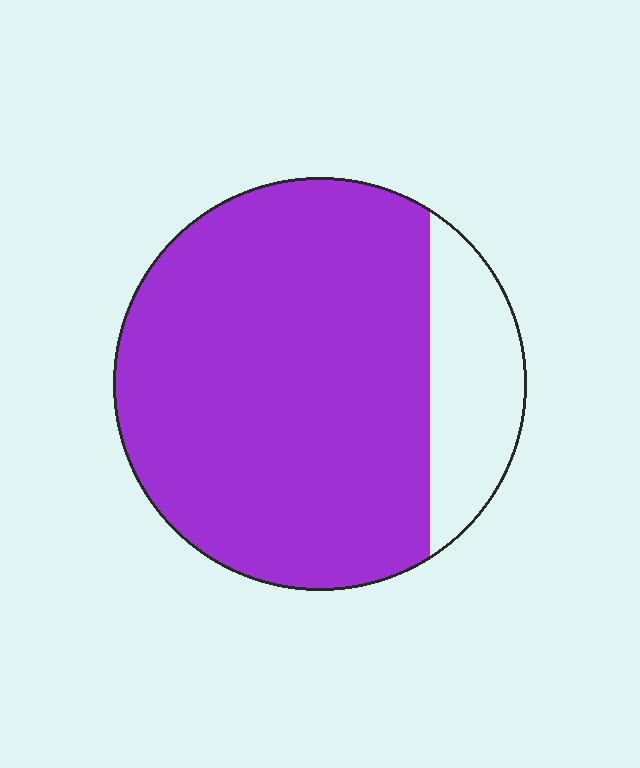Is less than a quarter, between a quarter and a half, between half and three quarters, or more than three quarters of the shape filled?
More than three quarters.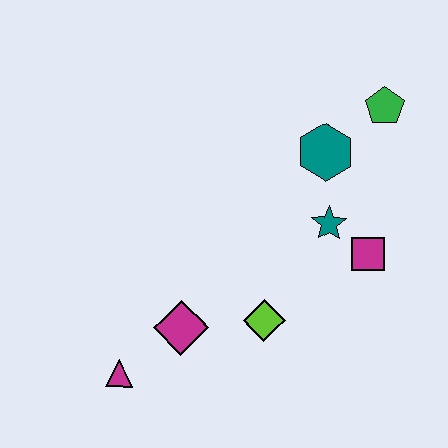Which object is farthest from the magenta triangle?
The green pentagon is farthest from the magenta triangle.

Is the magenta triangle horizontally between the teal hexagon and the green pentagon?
No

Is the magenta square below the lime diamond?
No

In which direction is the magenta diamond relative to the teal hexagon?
The magenta diamond is below the teal hexagon.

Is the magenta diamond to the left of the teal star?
Yes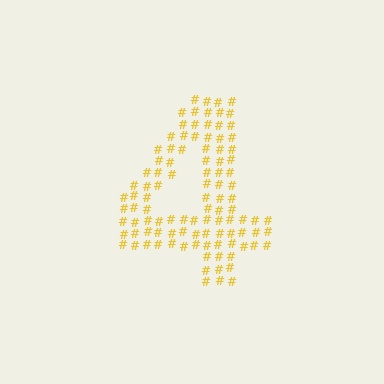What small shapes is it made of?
It is made of small hash symbols.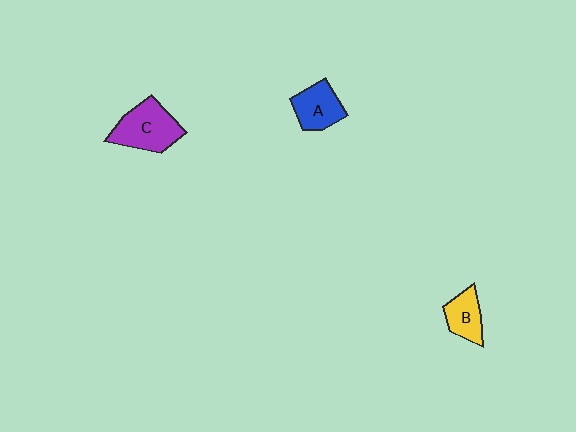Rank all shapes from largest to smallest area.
From largest to smallest: C (purple), A (blue), B (yellow).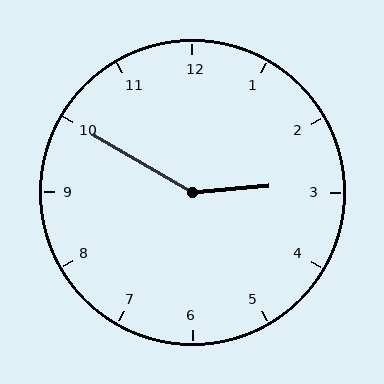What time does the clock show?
2:50.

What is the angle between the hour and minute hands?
Approximately 145 degrees.